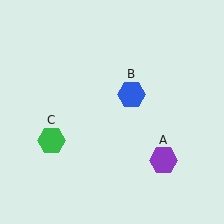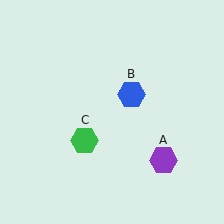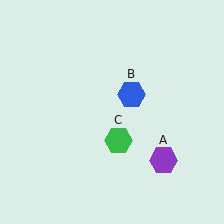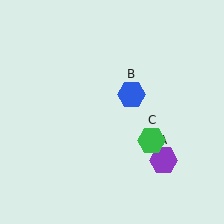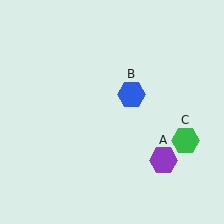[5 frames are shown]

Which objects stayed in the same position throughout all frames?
Purple hexagon (object A) and blue hexagon (object B) remained stationary.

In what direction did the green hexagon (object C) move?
The green hexagon (object C) moved right.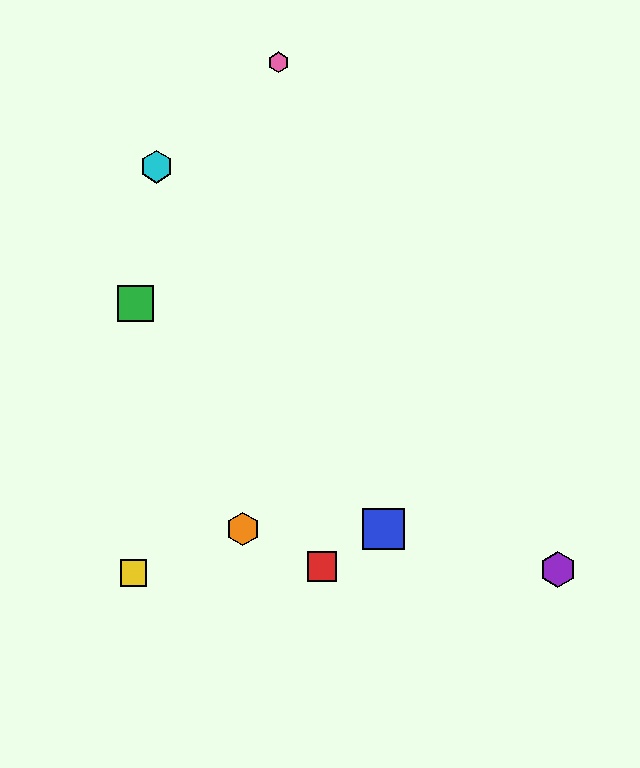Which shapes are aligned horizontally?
The blue square, the orange hexagon are aligned horizontally.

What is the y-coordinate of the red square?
The red square is at y≈567.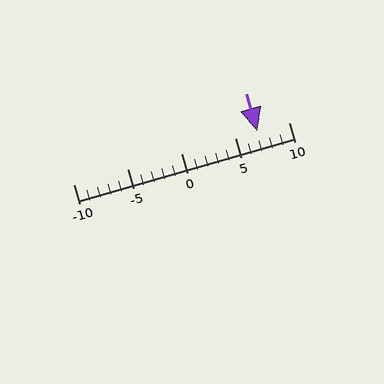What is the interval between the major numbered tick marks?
The major tick marks are spaced 5 units apart.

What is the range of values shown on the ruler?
The ruler shows values from -10 to 10.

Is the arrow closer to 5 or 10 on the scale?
The arrow is closer to 5.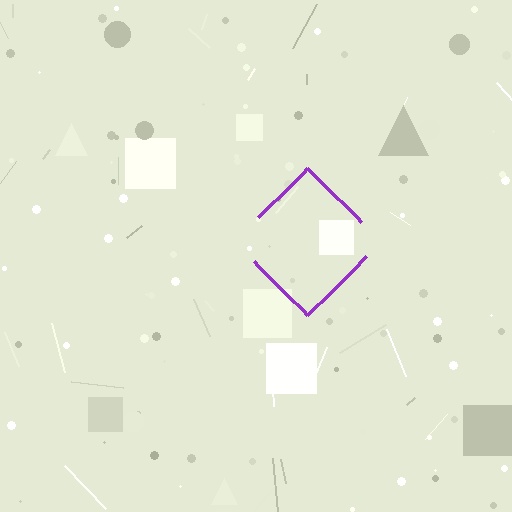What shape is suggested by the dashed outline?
The dashed outline suggests a diamond.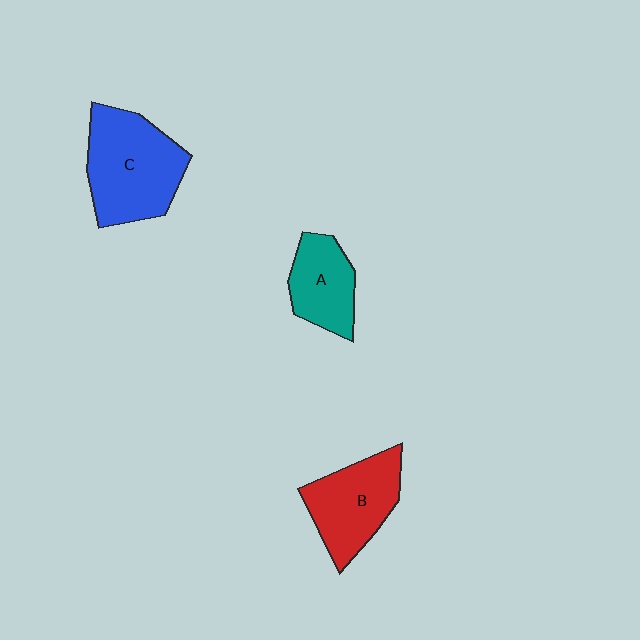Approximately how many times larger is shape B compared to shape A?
Approximately 1.3 times.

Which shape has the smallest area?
Shape A (teal).